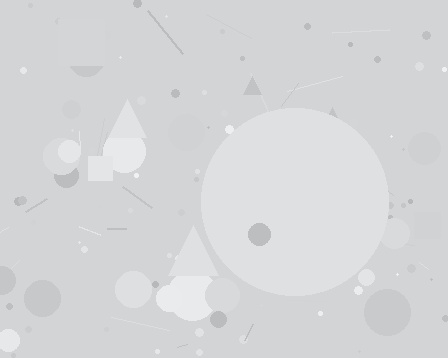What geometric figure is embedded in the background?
A circle is embedded in the background.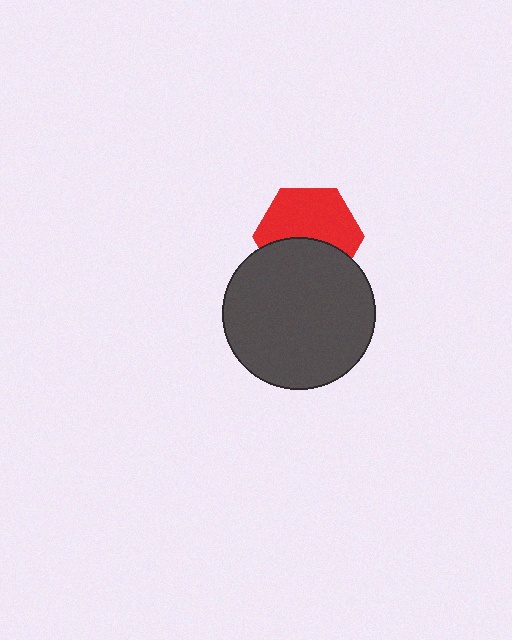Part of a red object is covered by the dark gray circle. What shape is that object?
It is a hexagon.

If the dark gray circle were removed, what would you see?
You would see the complete red hexagon.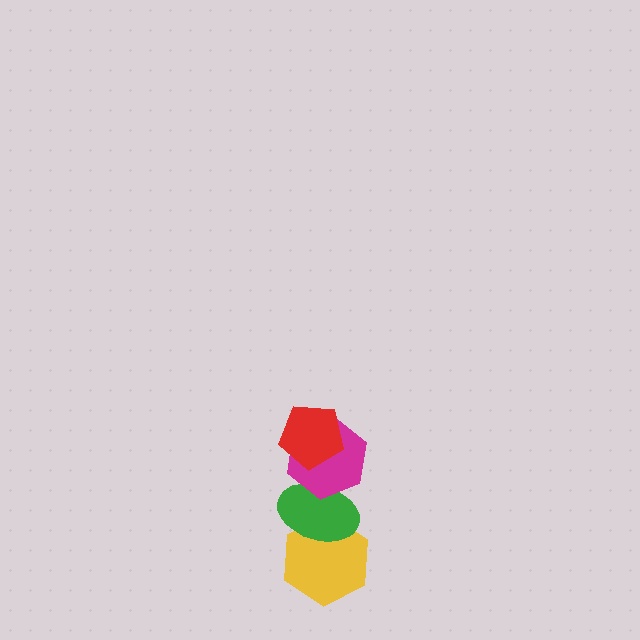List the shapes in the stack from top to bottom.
From top to bottom: the red pentagon, the magenta hexagon, the green ellipse, the yellow hexagon.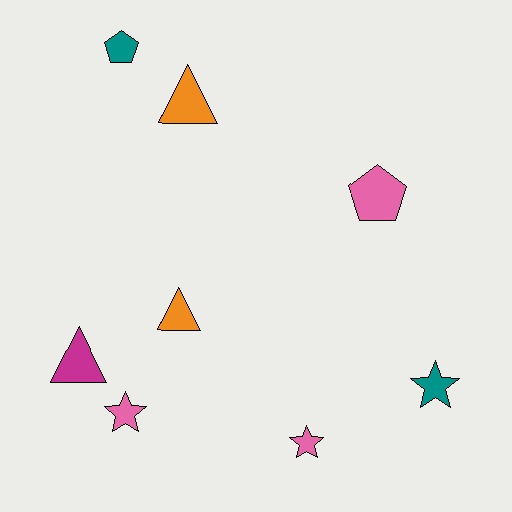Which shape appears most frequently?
Star, with 3 objects.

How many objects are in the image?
There are 8 objects.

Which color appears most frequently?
Pink, with 3 objects.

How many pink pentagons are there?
There is 1 pink pentagon.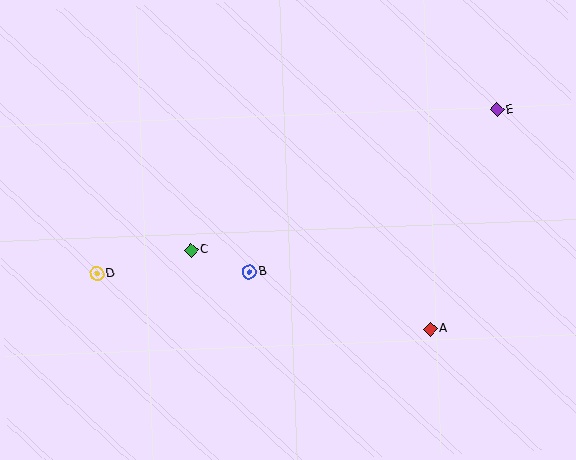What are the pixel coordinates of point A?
Point A is at (430, 329).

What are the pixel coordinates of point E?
Point E is at (497, 109).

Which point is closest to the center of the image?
Point B at (249, 272) is closest to the center.